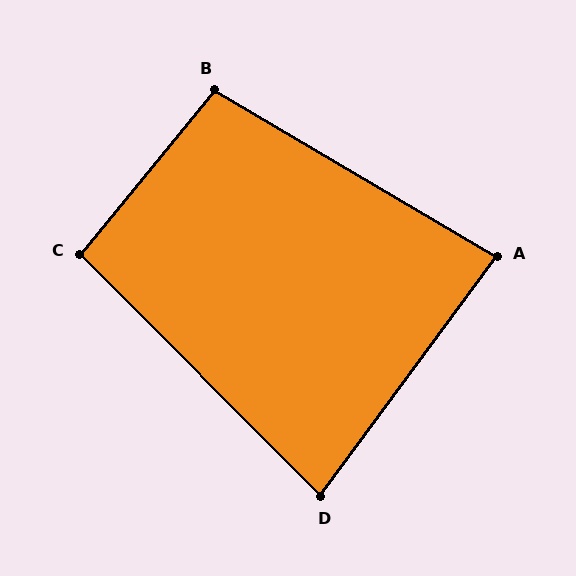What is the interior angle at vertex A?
Approximately 84 degrees (acute).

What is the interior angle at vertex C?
Approximately 96 degrees (obtuse).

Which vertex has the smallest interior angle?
D, at approximately 81 degrees.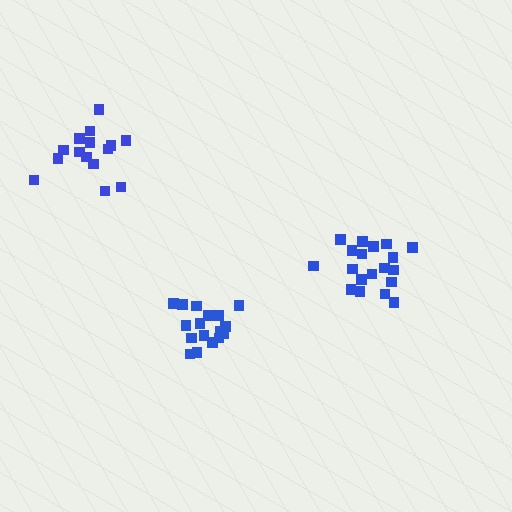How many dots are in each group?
Group 1: 19 dots, Group 2: 15 dots, Group 3: 17 dots (51 total).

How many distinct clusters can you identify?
There are 3 distinct clusters.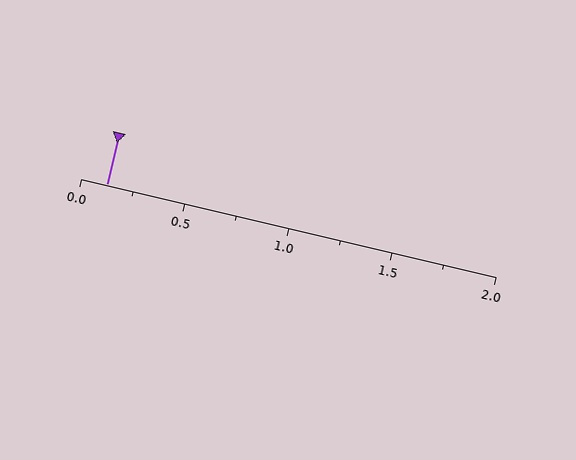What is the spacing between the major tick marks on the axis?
The major ticks are spaced 0.5 apart.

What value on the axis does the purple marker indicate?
The marker indicates approximately 0.12.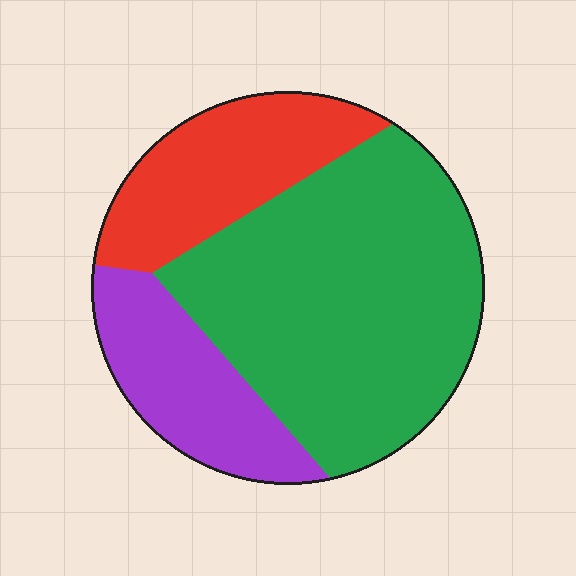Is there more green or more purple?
Green.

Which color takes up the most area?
Green, at roughly 60%.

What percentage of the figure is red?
Red covers about 20% of the figure.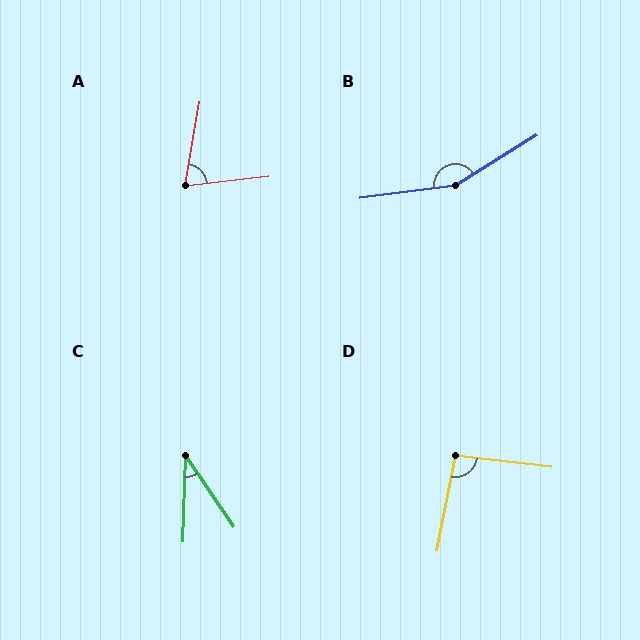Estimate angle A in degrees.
Approximately 74 degrees.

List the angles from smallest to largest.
C (36°), A (74°), D (94°), B (156°).